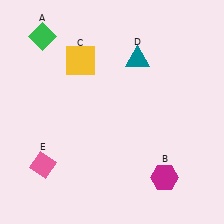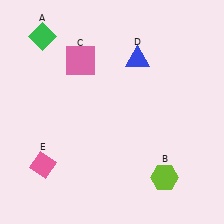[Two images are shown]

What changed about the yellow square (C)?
In Image 1, C is yellow. In Image 2, it changed to pink.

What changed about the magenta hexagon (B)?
In Image 1, B is magenta. In Image 2, it changed to lime.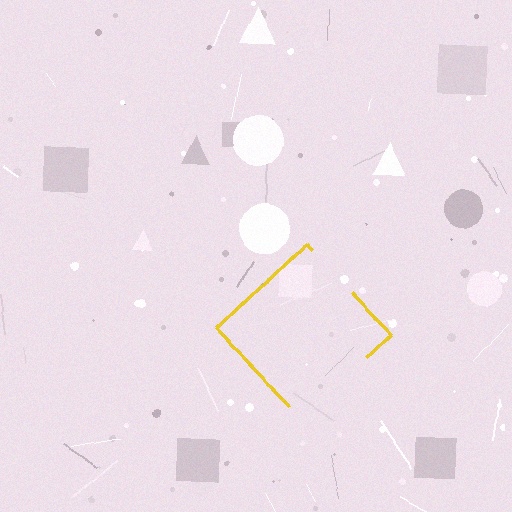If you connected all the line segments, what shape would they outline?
They would outline a diamond.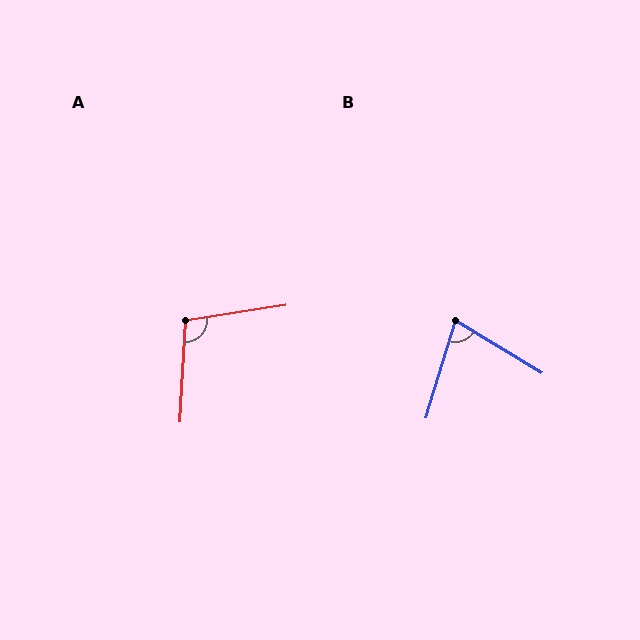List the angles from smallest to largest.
B (75°), A (102°).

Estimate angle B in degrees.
Approximately 75 degrees.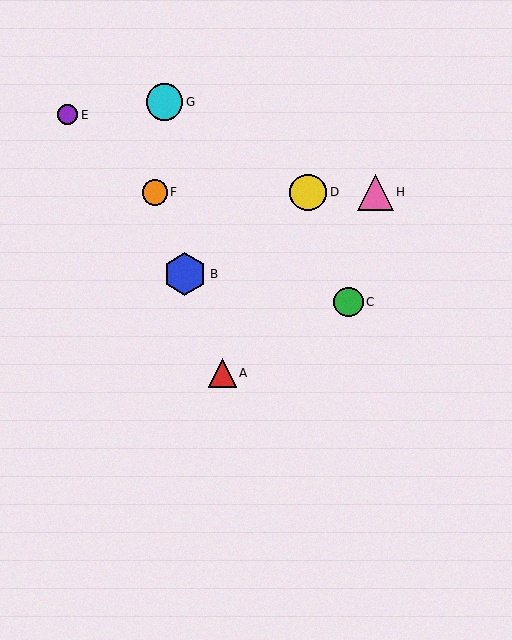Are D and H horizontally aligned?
Yes, both are at y≈192.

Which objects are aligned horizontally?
Objects D, F, H are aligned horizontally.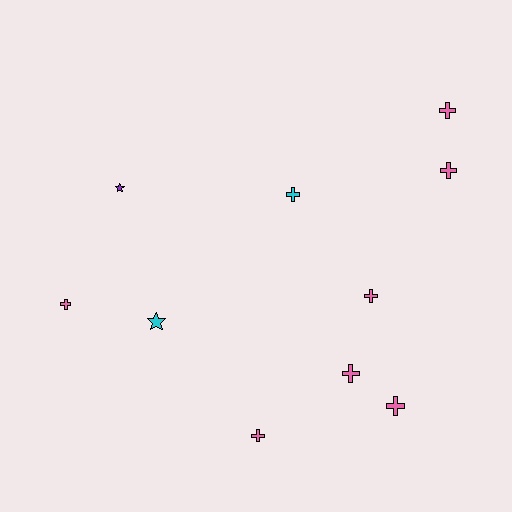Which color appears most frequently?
Pink, with 7 objects.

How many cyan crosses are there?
There is 1 cyan cross.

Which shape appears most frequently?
Cross, with 8 objects.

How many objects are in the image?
There are 10 objects.